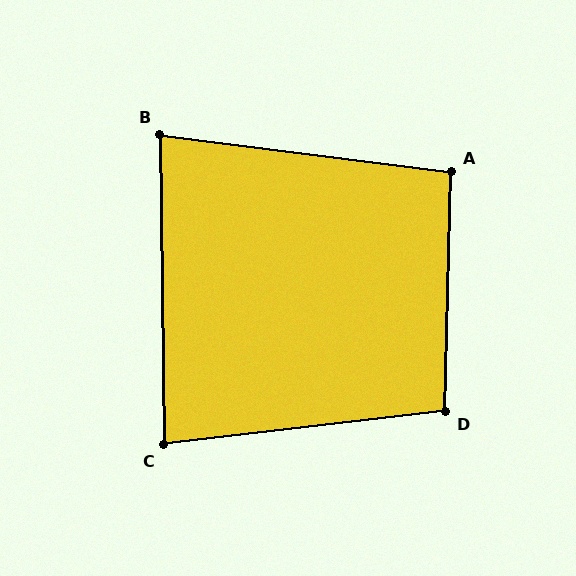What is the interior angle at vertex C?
Approximately 84 degrees (acute).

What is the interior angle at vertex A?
Approximately 96 degrees (obtuse).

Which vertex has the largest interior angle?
D, at approximately 98 degrees.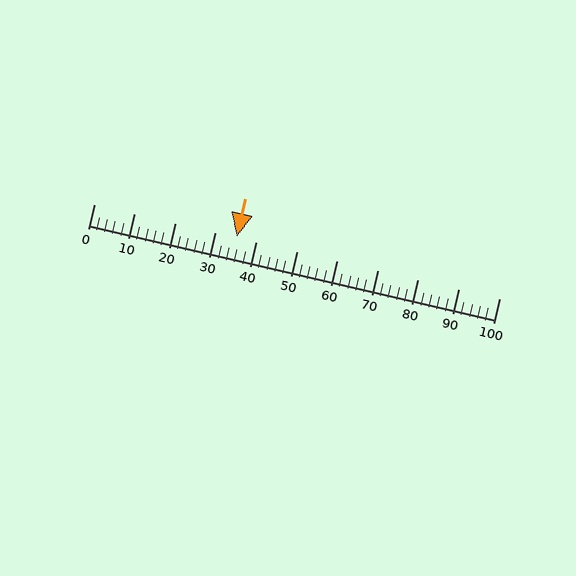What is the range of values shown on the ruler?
The ruler shows values from 0 to 100.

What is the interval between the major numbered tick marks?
The major tick marks are spaced 10 units apart.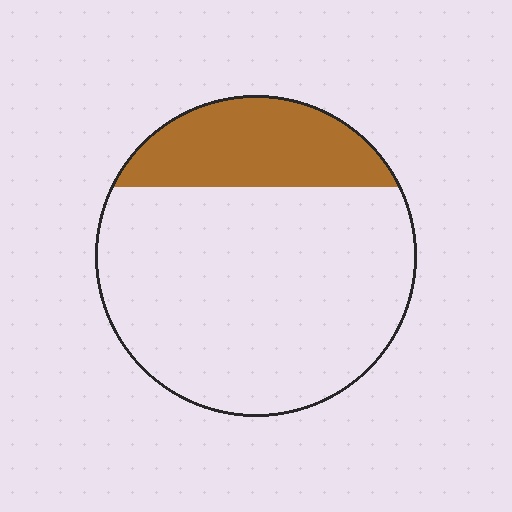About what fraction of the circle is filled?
About one quarter (1/4).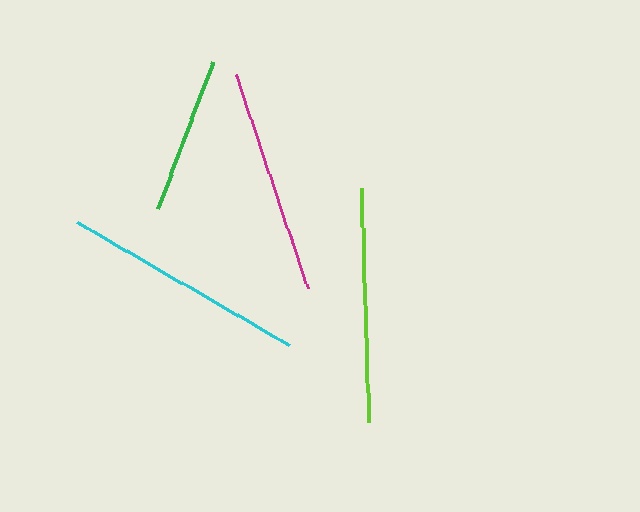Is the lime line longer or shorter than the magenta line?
The lime line is longer than the magenta line.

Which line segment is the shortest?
The green line is the shortest at approximately 157 pixels.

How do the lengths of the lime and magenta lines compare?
The lime and magenta lines are approximately the same length.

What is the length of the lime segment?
The lime segment is approximately 234 pixels long.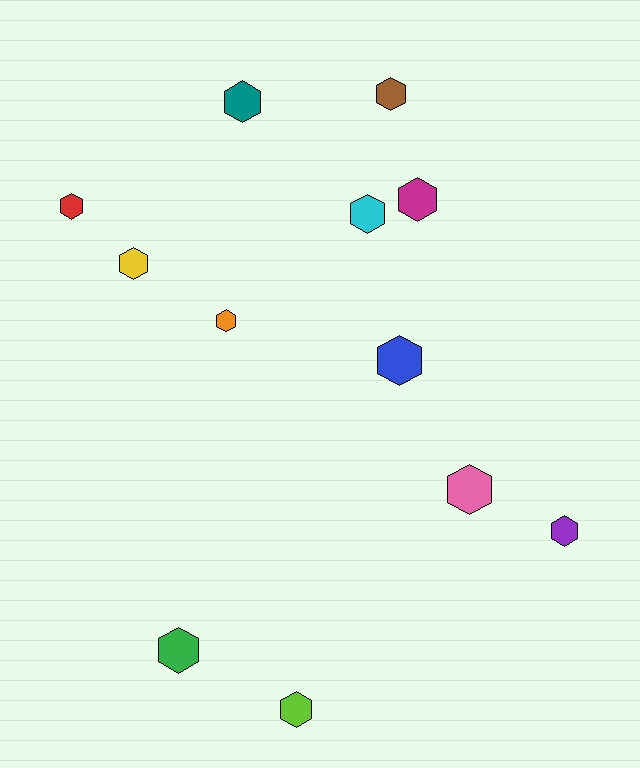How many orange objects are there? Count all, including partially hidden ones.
There is 1 orange object.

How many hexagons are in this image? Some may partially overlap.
There are 12 hexagons.